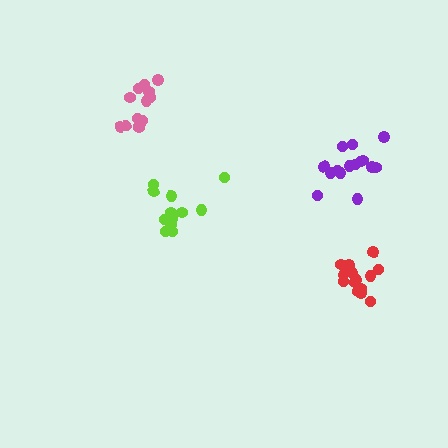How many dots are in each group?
Group 1: 15 dots, Group 2: 12 dots, Group 3: 13 dots, Group 4: 15 dots (55 total).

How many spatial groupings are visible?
There are 4 spatial groupings.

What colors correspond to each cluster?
The clusters are colored: purple, pink, lime, red.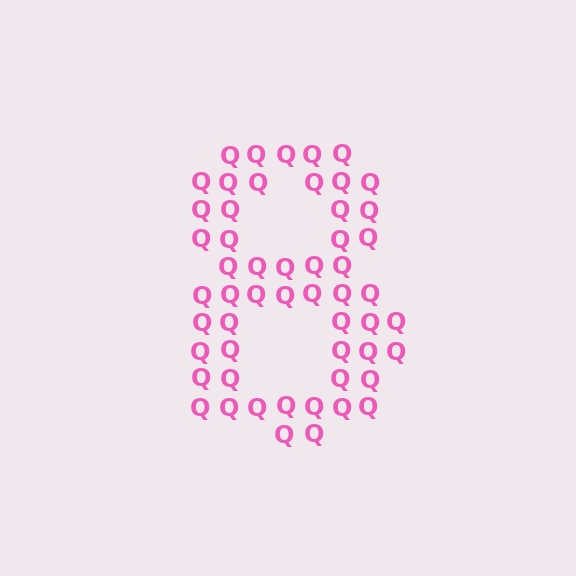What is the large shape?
The large shape is the digit 8.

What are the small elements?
The small elements are letter Q's.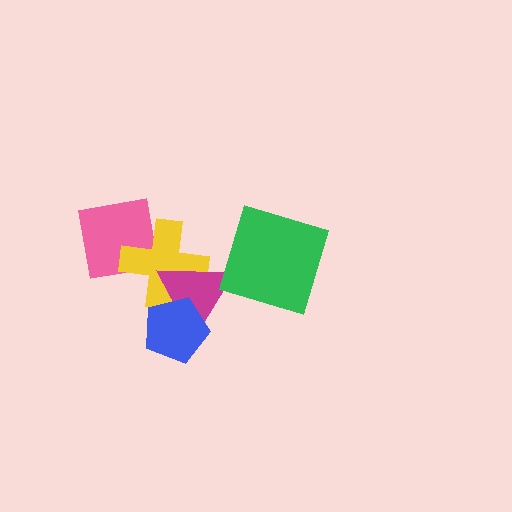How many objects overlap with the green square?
0 objects overlap with the green square.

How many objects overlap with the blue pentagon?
2 objects overlap with the blue pentagon.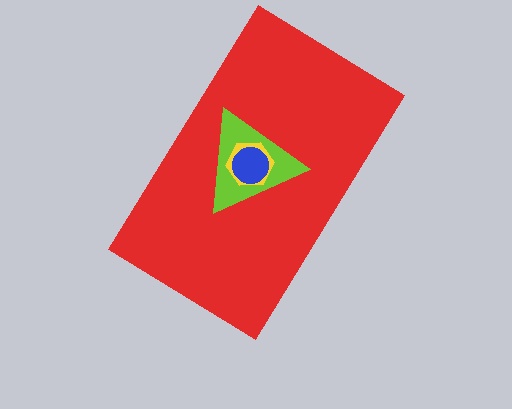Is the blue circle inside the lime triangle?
Yes.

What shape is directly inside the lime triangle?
The yellow hexagon.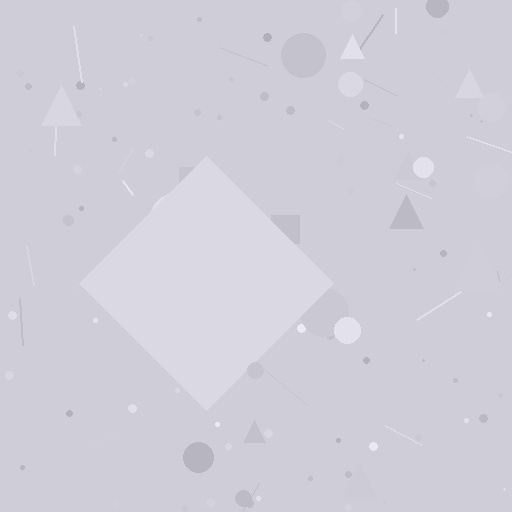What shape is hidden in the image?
A diamond is hidden in the image.